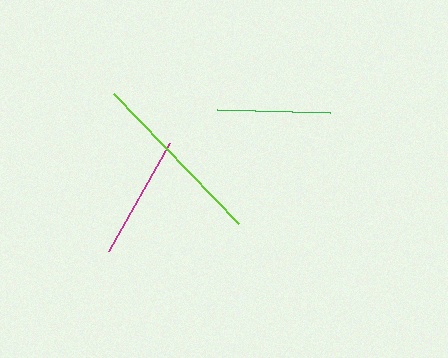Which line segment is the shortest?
The green line is the shortest at approximately 113 pixels.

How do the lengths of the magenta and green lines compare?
The magenta and green lines are approximately the same length.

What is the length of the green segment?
The green segment is approximately 113 pixels long.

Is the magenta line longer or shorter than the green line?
The magenta line is longer than the green line.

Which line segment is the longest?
The lime line is the longest at approximately 181 pixels.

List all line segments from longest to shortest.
From longest to shortest: lime, magenta, green.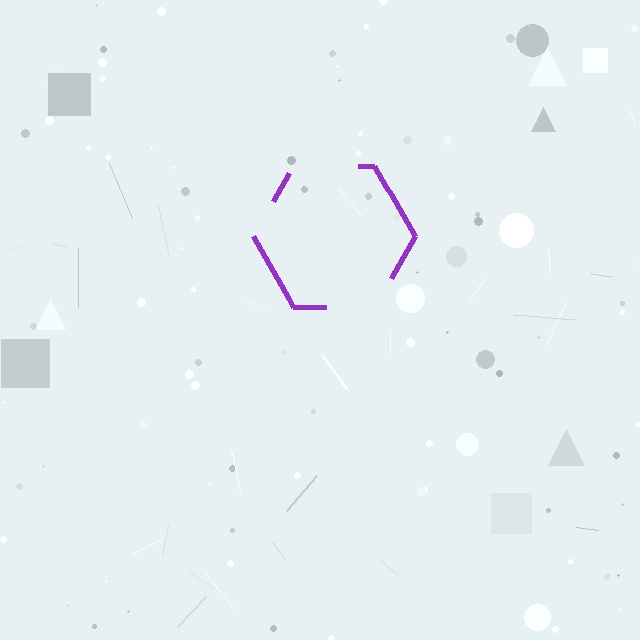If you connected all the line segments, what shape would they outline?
They would outline a hexagon.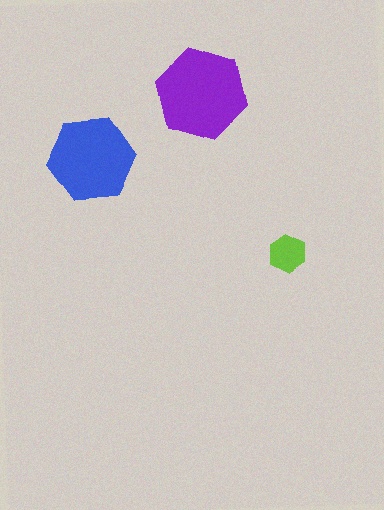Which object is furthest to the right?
The lime hexagon is rightmost.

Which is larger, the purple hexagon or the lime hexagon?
The purple one.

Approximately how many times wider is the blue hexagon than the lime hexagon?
About 2.5 times wider.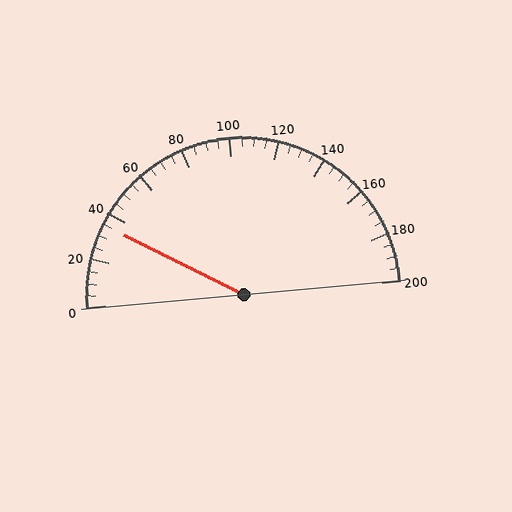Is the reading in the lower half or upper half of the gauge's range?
The reading is in the lower half of the range (0 to 200).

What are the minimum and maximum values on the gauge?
The gauge ranges from 0 to 200.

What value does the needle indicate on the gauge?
The needle indicates approximately 35.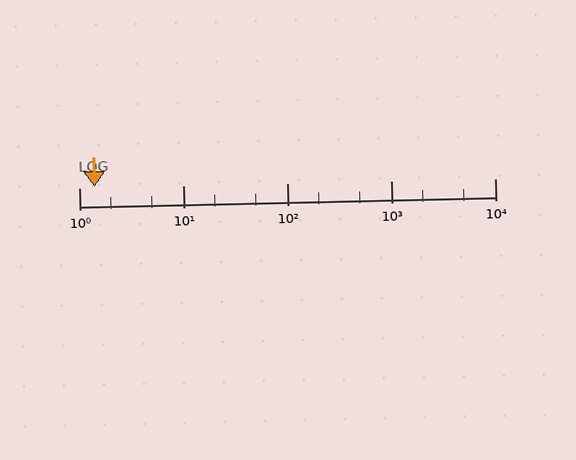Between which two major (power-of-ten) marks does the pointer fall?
The pointer is between 1 and 10.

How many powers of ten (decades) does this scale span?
The scale spans 4 decades, from 1 to 10000.